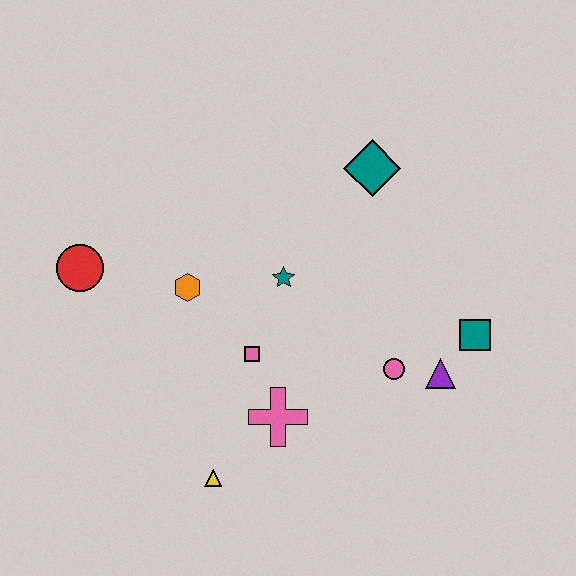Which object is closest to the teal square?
The purple triangle is closest to the teal square.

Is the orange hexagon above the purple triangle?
Yes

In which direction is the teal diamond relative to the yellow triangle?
The teal diamond is above the yellow triangle.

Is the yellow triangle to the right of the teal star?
No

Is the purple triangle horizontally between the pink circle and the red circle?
No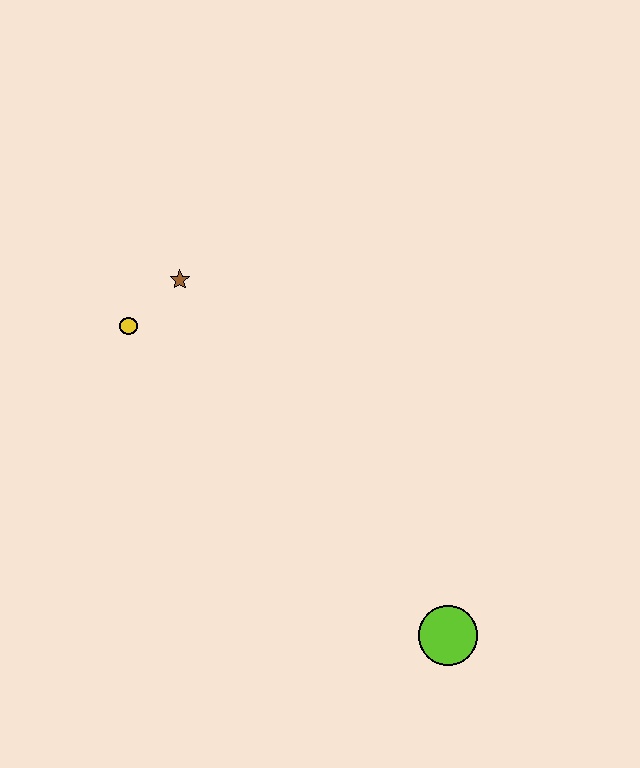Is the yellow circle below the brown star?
Yes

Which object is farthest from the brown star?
The lime circle is farthest from the brown star.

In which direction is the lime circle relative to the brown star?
The lime circle is below the brown star.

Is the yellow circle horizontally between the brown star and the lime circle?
No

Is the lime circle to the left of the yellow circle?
No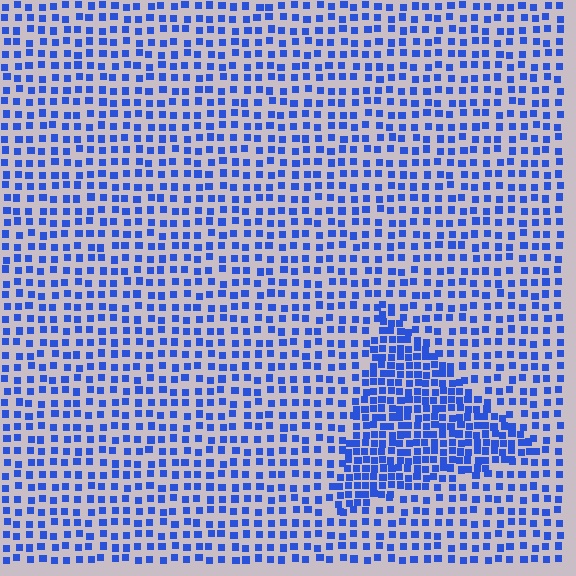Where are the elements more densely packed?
The elements are more densely packed inside the triangle boundary.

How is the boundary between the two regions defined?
The boundary is defined by a change in element density (approximately 2.0x ratio). All elements are the same color, size, and shape.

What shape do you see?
I see a triangle.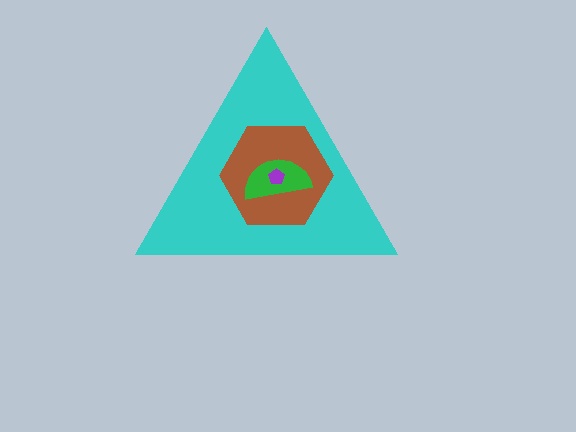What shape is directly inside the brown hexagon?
The green semicircle.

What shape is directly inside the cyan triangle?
The brown hexagon.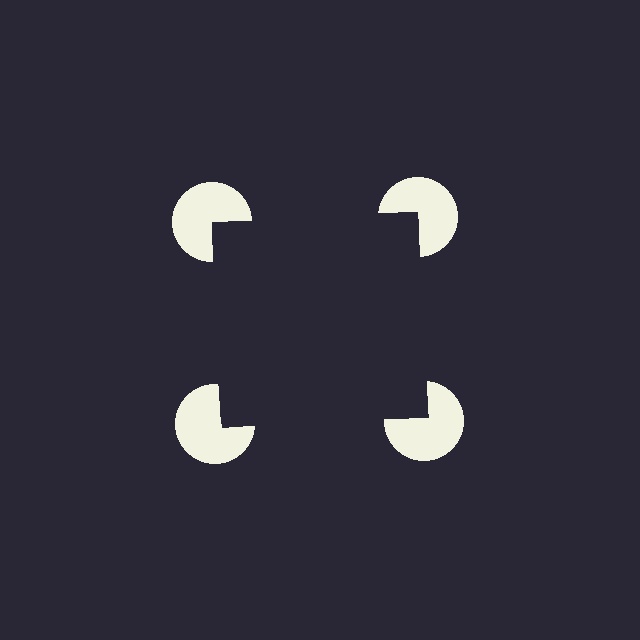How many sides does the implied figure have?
4 sides.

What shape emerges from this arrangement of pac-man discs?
An illusory square — its edges are inferred from the aligned wedge cuts in the pac-man discs, not physically drawn.